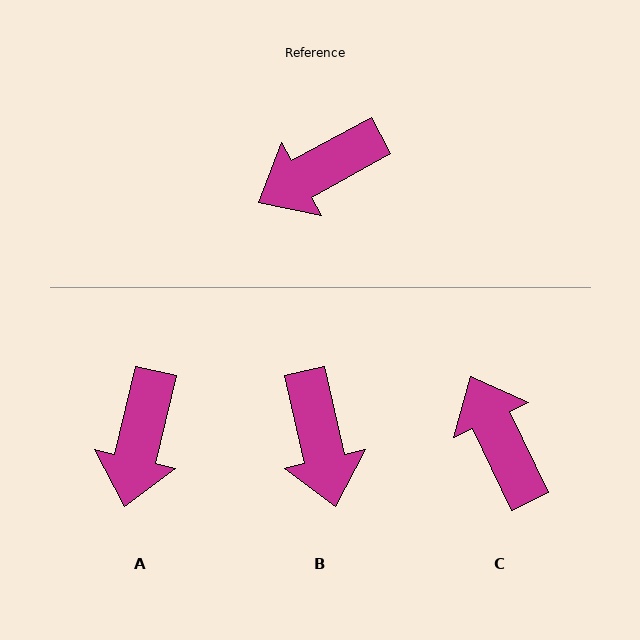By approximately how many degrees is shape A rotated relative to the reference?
Approximately 48 degrees counter-clockwise.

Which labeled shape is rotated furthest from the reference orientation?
C, about 93 degrees away.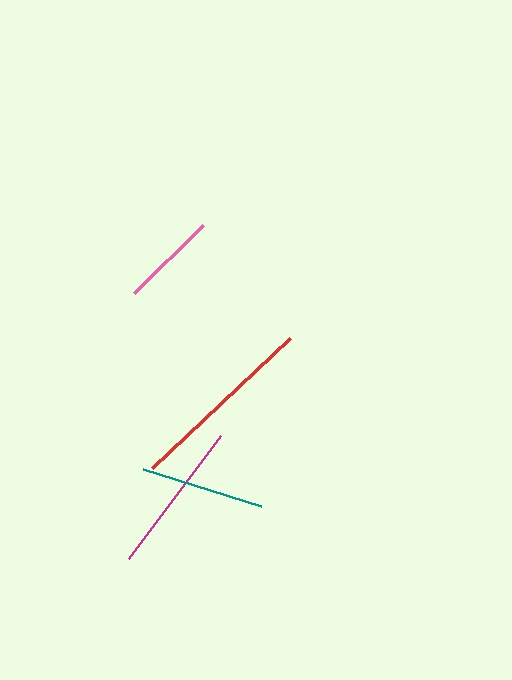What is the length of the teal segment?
The teal segment is approximately 123 pixels long.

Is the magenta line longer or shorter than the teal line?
The magenta line is longer than the teal line.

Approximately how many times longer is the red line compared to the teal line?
The red line is approximately 1.5 times the length of the teal line.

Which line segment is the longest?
The red line is the longest at approximately 190 pixels.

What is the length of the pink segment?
The pink segment is approximately 98 pixels long.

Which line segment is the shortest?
The pink line is the shortest at approximately 98 pixels.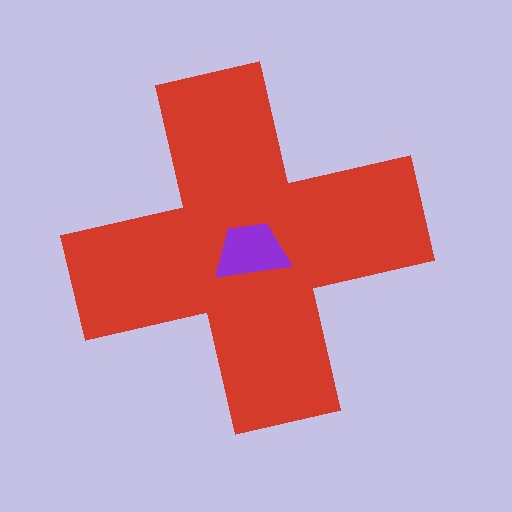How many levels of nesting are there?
2.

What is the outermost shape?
The red cross.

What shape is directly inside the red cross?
The purple trapezoid.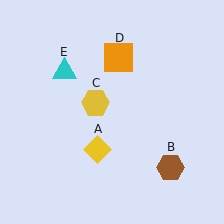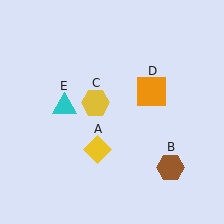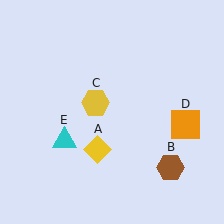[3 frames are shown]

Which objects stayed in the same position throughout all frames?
Yellow diamond (object A) and brown hexagon (object B) and yellow hexagon (object C) remained stationary.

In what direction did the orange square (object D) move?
The orange square (object D) moved down and to the right.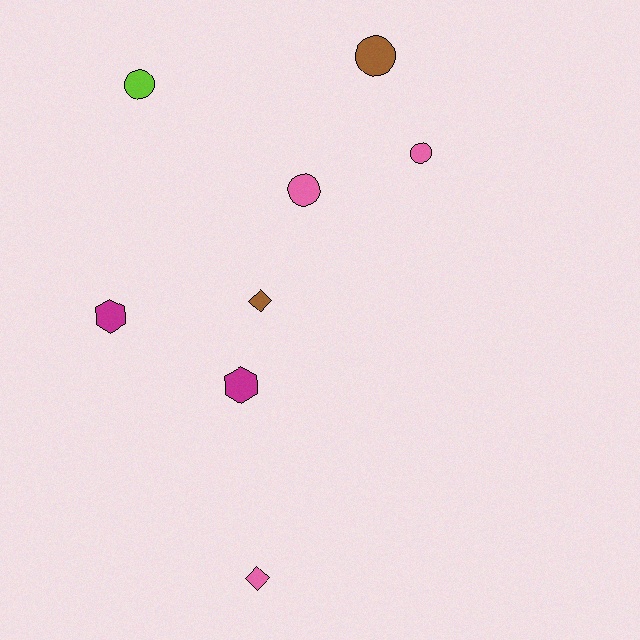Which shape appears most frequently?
Circle, with 4 objects.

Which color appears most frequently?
Pink, with 3 objects.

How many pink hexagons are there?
There are no pink hexagons.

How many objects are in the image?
There are 8 objects.